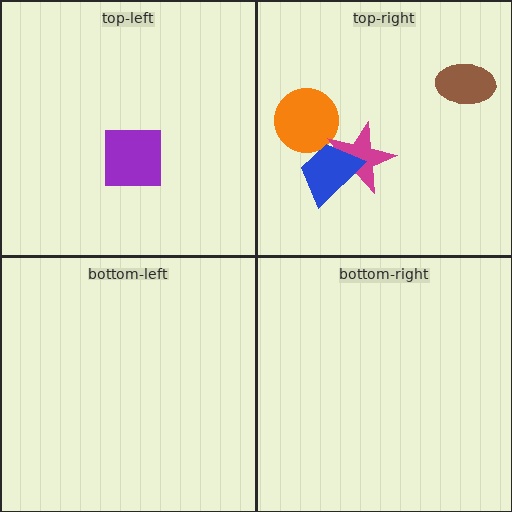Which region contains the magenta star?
The top-right region.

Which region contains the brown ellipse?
The top-right region.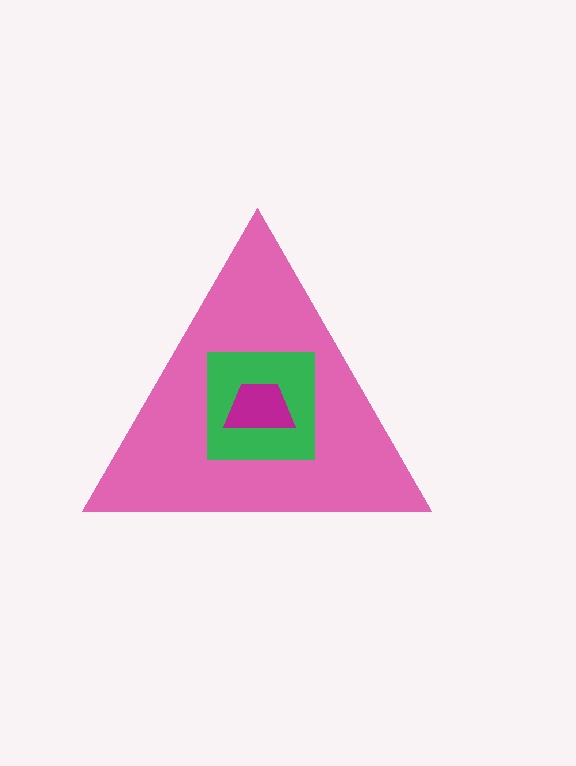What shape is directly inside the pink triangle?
The green square.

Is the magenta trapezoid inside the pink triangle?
Yes.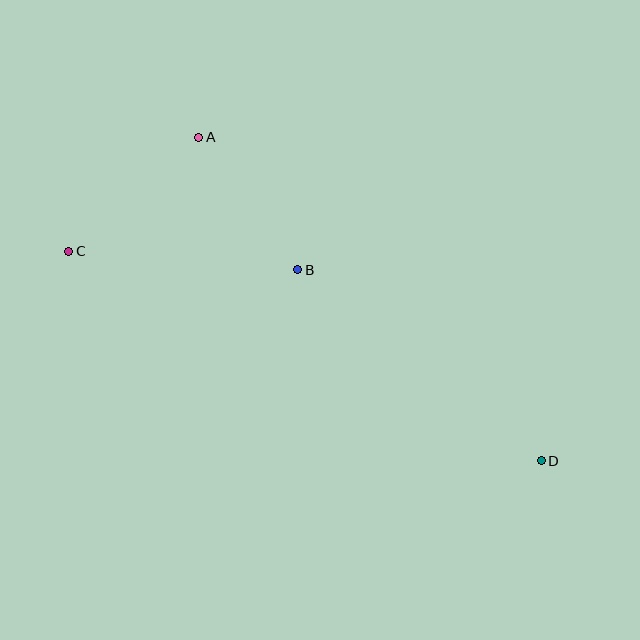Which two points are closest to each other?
Points A and B are closest to each other.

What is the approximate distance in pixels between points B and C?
The distance between B and C is approximately 230 pixels.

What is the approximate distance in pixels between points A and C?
The distance between A and C is approximately 173 pixels.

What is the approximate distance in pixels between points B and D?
The distance between B and D is approximately 309 pixels.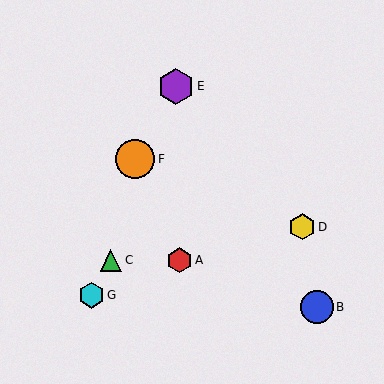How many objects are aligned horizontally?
2 objects (A, C) are aligned horizontally.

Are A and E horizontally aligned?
No, A is at y≈260 and E is at y≈86.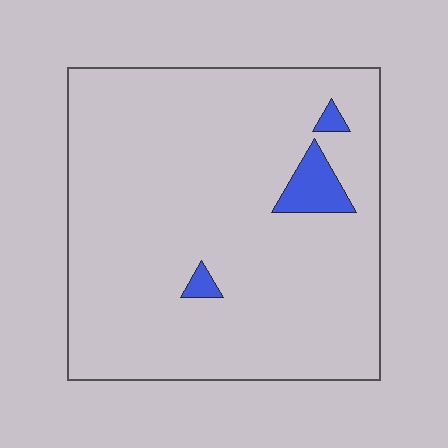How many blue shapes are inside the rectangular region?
3.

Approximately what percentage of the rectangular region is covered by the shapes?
Approximately 5%.